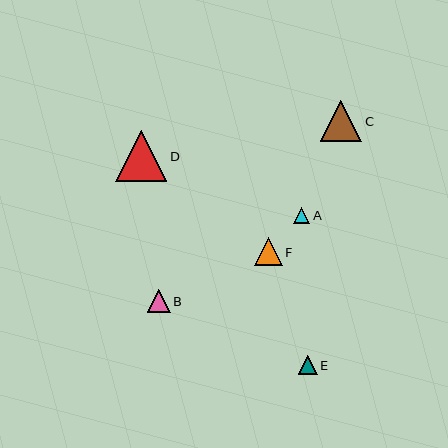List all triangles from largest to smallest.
From largest to smallest: D, C, F, B, E, A.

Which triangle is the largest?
Triangle D is the largest with a size of approximately 51 pixels.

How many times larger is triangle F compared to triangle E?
Triangle F is approximately 1.5 times the size of triangle E.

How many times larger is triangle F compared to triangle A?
Triangle F is approximately 1.8 times the size of triangle A.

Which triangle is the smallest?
Triangle A is the smallest with a size of approximately 16 pixels.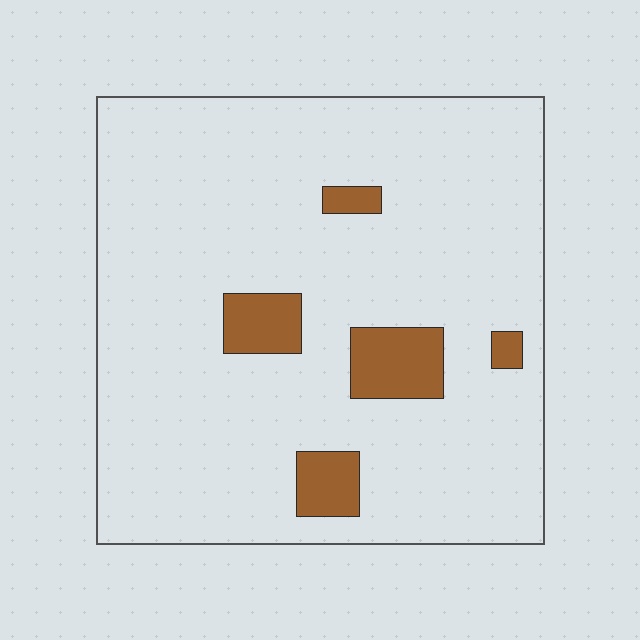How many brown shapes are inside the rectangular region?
5.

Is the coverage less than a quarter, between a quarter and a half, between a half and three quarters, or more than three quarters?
Less than a quarter.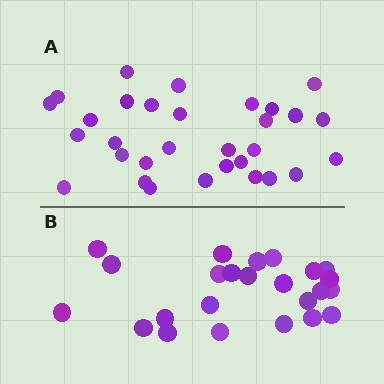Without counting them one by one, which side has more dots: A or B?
Region A (the top region) has more dots.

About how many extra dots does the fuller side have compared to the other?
Region A has roughly 8 or so more dots than region B.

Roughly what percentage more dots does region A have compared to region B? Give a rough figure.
About 30% more.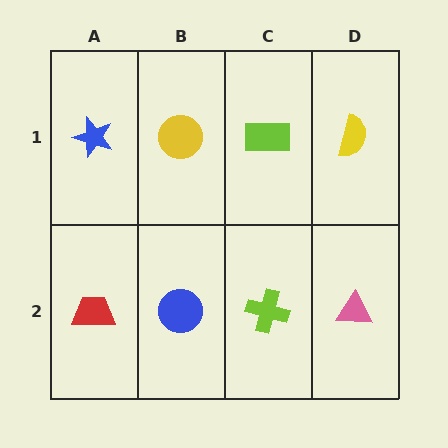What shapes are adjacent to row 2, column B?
A yellow circle (row 1, column B), a red trapezoid (row 2, column A), a lime cross (row 2, column C).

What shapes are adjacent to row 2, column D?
A yellow semicircle (row 1, column D), a lime cross (row 2, column C).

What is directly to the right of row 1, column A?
A yellow circle.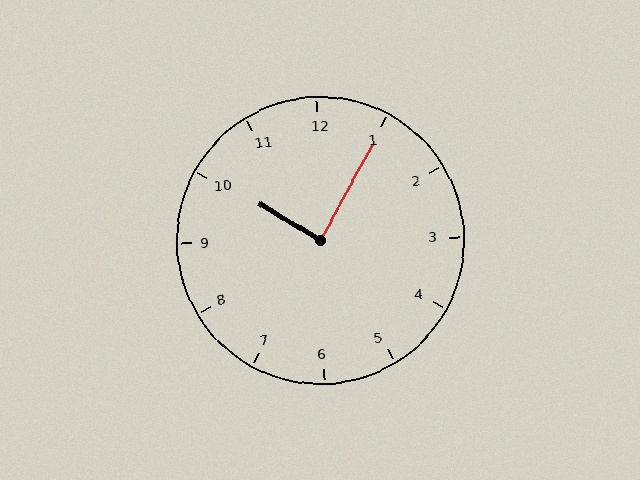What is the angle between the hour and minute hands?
Approximately 88 degrees.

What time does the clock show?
10:05.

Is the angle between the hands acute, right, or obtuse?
It is right.